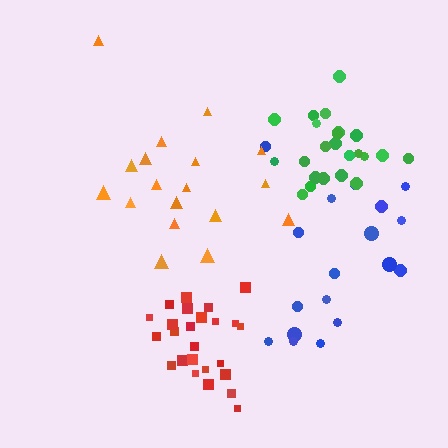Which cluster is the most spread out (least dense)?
Blue.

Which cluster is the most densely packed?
Red.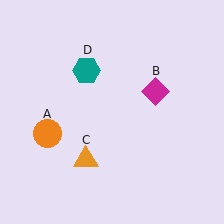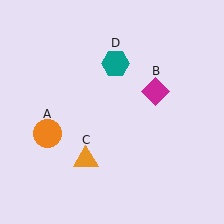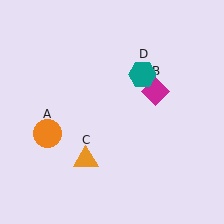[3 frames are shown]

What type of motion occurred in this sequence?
The teal hexagon (object D) rotated clockwise around the center of the scene.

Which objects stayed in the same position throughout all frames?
Orange circle (object A) and magenta diamond (object B) and orange triangle (object C) remained stationary.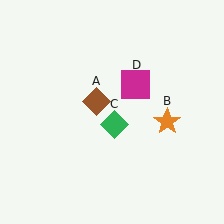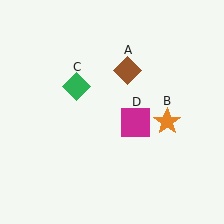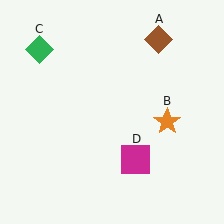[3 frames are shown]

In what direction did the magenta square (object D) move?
The magenta square (object D) moved down.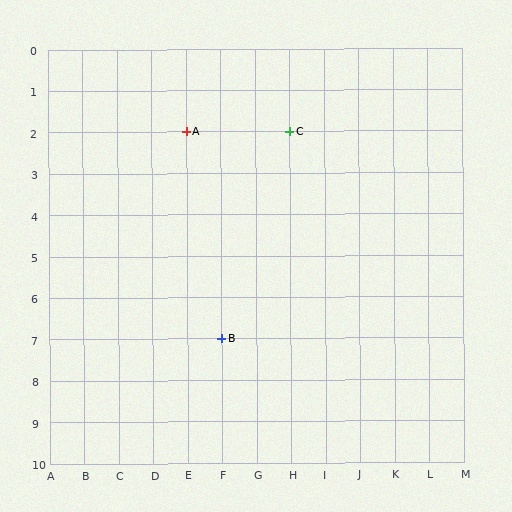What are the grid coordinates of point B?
Point B is at grid coordinates (F, 7).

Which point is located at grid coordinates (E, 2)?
Point A is at (E, 2).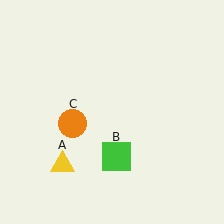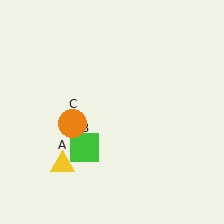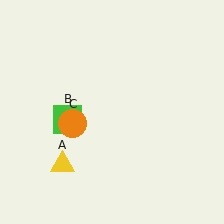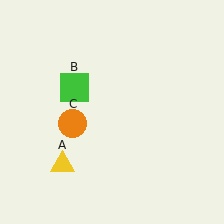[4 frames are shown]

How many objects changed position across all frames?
1 object changed position: green square (object B).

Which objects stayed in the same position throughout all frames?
Yellow triangle (object A) and orange circle (object C) remained stationary.